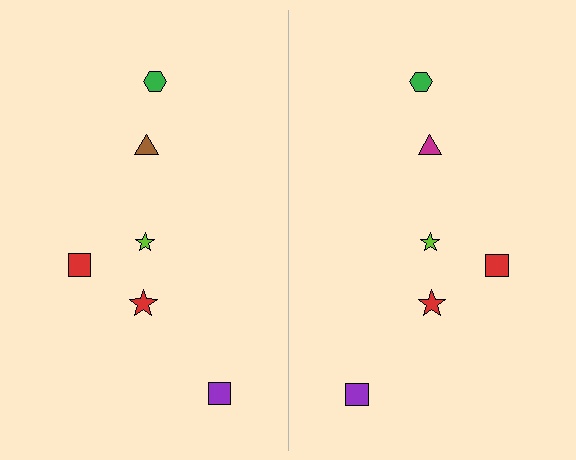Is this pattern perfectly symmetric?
No, the pattern is not perfectly symmetric. The magenta triangle on the right side breaks the symmetry — its mirror counterpart is brown.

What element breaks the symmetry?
The magenta triangle on the right side breaks the symmetry — its mirror counterpart is brown.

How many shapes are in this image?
There are 12 shapes in this image.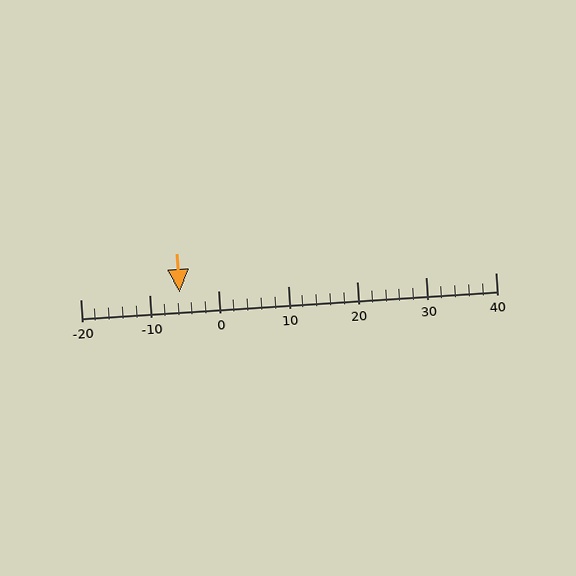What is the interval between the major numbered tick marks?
The major tick marks are spaced 10 units apart.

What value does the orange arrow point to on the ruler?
The orange arrow points to approximately -6.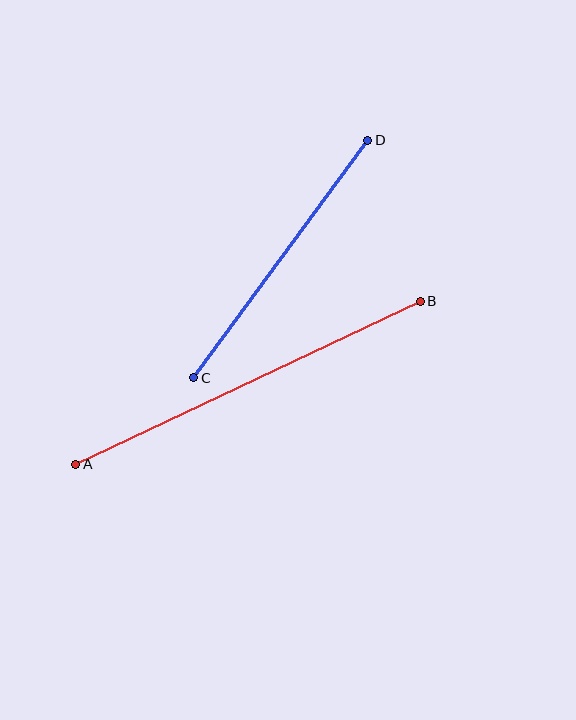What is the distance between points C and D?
The distance is approximately 295 pixels.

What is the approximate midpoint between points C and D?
The midpoint is at approximately (281, 259) pixels.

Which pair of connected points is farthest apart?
Points A and B are farthest apart.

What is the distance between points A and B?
The distance is approximately 381 pixels.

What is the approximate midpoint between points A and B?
The midpoint is at approximately (248, 383) pixels.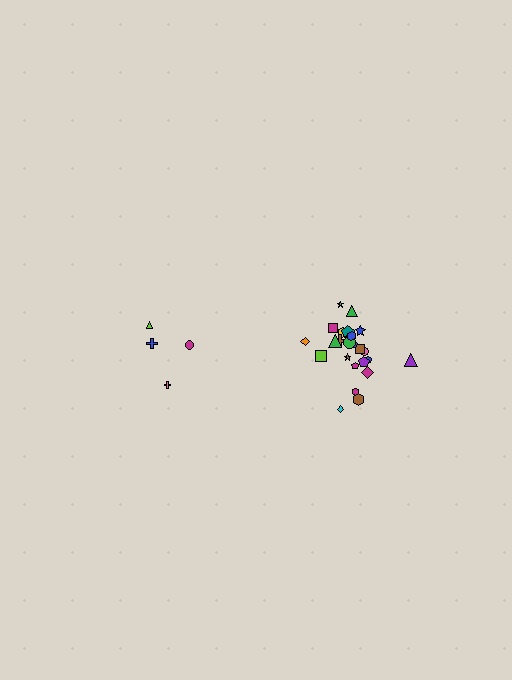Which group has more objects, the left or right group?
The right group.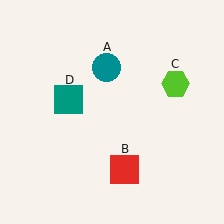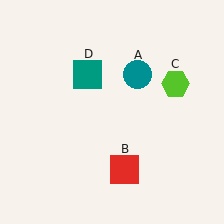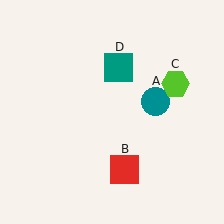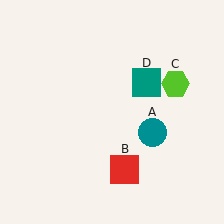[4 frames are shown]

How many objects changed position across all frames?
2 objects changed position: teal circle (object A), teal square (object D).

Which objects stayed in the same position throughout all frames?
Red square (object B) and lime hexagon (object C) remained stationary.